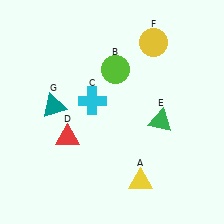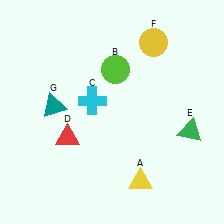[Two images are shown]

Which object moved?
The green triangle (E) moved right.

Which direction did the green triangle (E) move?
The green triangle (E) moved right.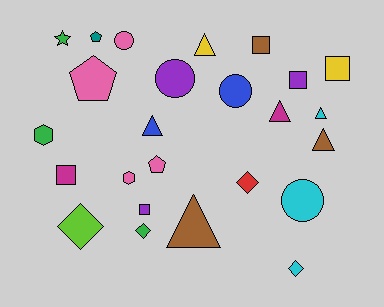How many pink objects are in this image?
There are 4 pink objects.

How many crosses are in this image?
There are no crosses.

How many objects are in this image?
There are 25 objects.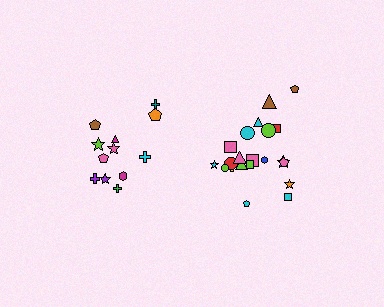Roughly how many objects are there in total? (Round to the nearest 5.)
Roughly 35 objects in total.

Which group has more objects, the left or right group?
The right group.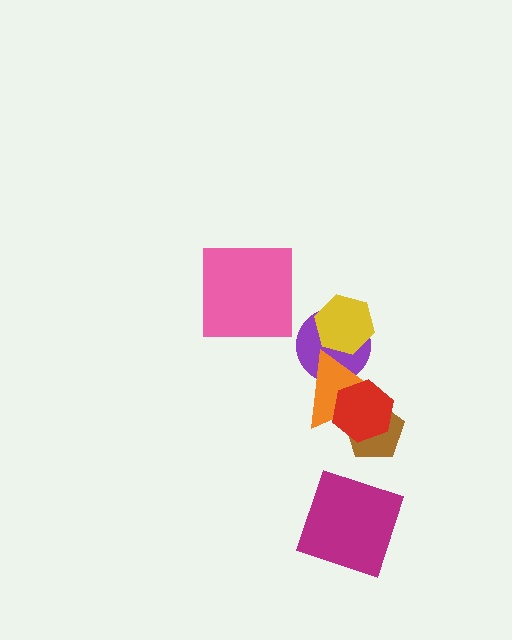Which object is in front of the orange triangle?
The red hexagon is in front of the orange triangle.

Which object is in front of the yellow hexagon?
The orange triangle is in front of the yellow hexagon.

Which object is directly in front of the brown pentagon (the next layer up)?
The orange triangle is directly in front of the brown pentagon.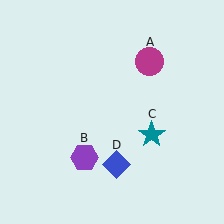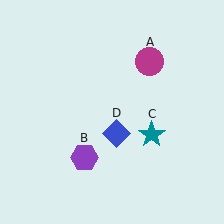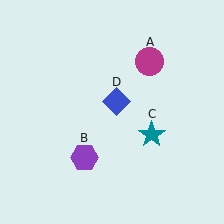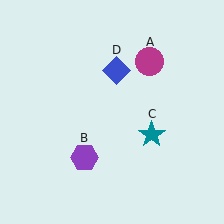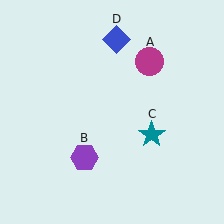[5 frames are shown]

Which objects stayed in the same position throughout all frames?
Magenta circle (object A) and purple hexagon (object B) and teal star (object C) remained stationary.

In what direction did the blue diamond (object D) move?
The blue diamond (object D) moved up.